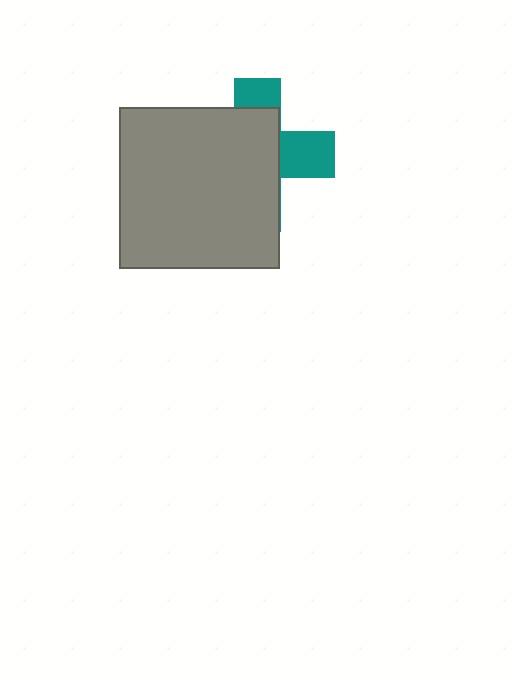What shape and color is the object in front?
The object in front is a gray square.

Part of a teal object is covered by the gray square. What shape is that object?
It is a cross.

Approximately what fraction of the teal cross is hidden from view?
Roughly 66% of the teal cross is hidden behind the gray square.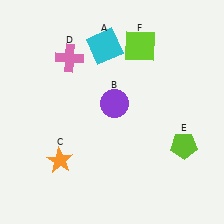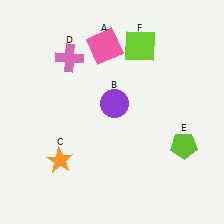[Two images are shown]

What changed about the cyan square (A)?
In Image 1, A is cyan. In Image 2, it changed to pink.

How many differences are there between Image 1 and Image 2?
There is 1 difference between the two images.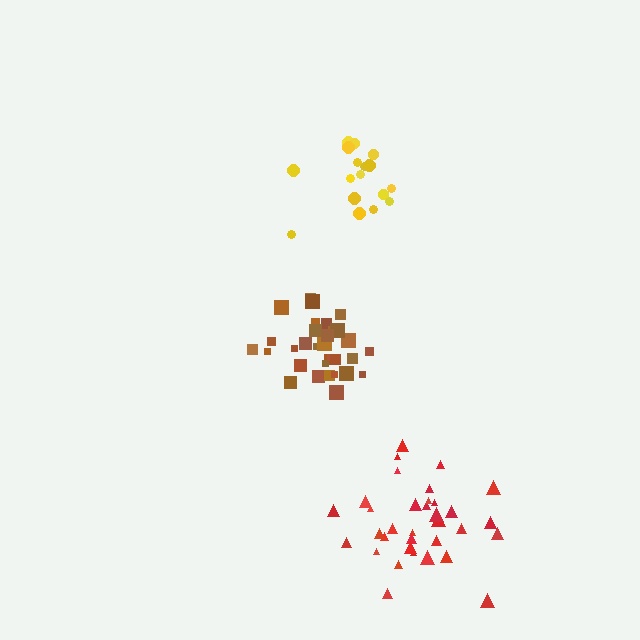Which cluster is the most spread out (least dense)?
Yellow.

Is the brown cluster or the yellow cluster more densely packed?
Brown.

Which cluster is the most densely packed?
Brown.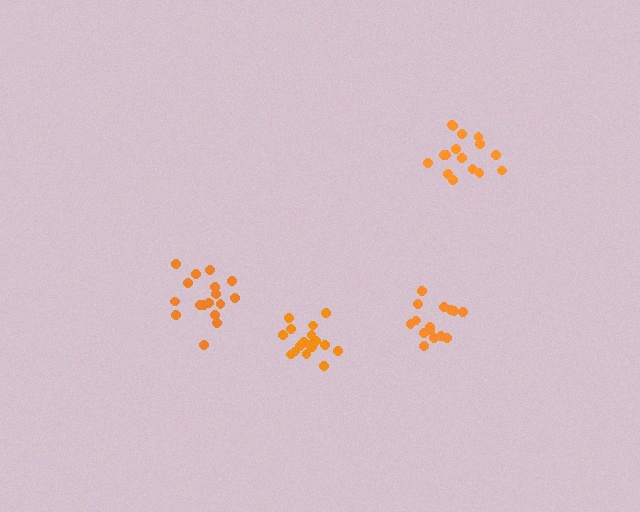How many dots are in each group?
Group 1: 17 dots, Group 2: 17 dots, Group 3: 16 dots, Group 4: 15 dots (65 total).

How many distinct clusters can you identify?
There are 4 distinct clusters.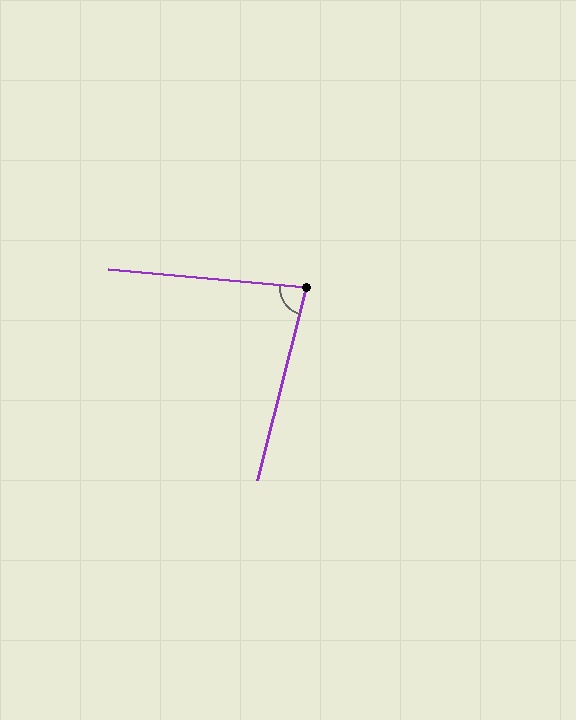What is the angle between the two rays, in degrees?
Approximately 81 degrees.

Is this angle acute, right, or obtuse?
It is acute.